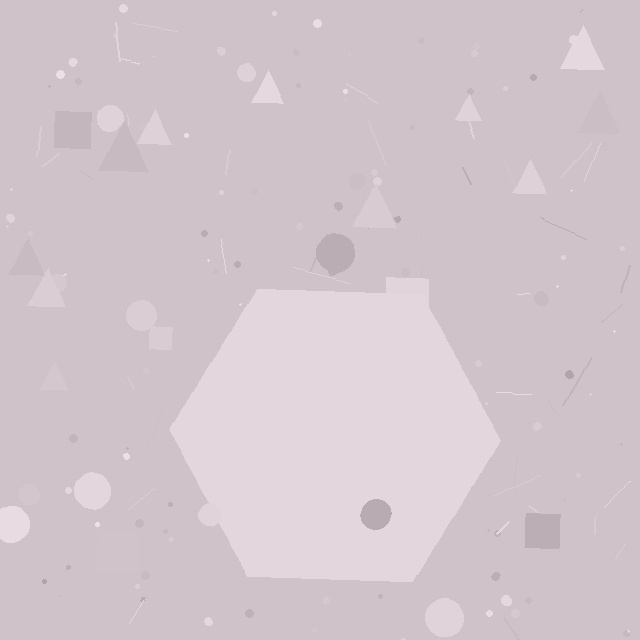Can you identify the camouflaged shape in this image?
The camouflaged shape is a hexagon.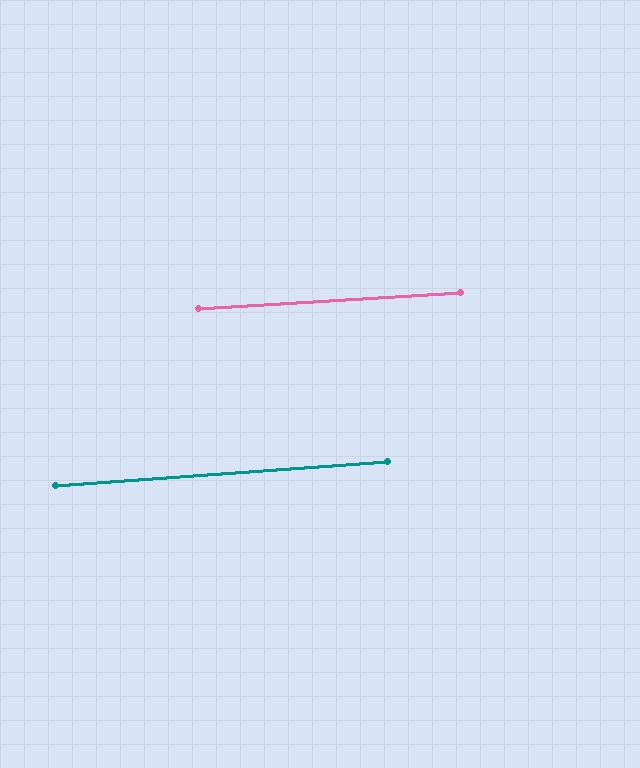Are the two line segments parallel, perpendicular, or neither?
Parallel — their directions differ by only 0.5°.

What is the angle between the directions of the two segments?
Approximately 1 degree.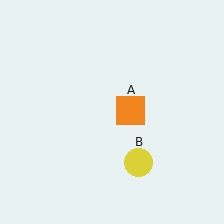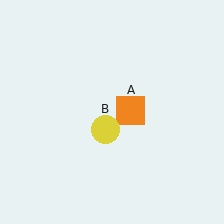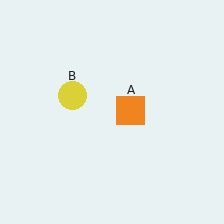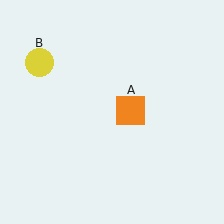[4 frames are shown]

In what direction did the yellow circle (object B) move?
The yellow circle (object B) moved up and to the left.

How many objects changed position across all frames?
1 object changed position: yellow circle (object B).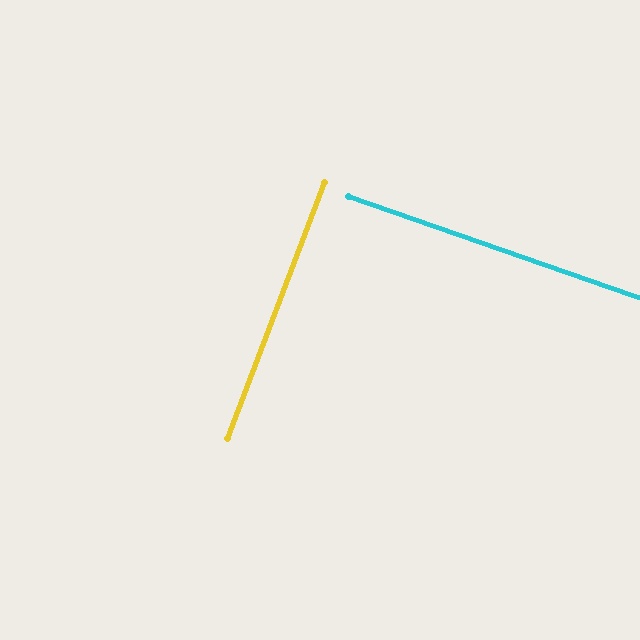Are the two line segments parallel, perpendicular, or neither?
Perpendicular — they meet at approximately 89°.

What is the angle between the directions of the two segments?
Approximately 89 degrees.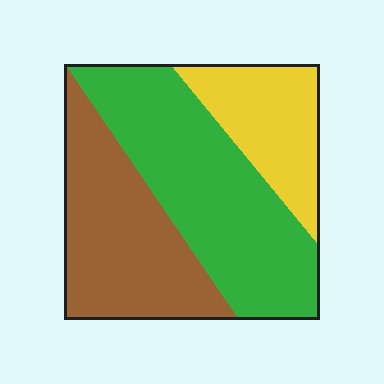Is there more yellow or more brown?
Brown.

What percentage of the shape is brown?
Brown covers 34% of the shape.